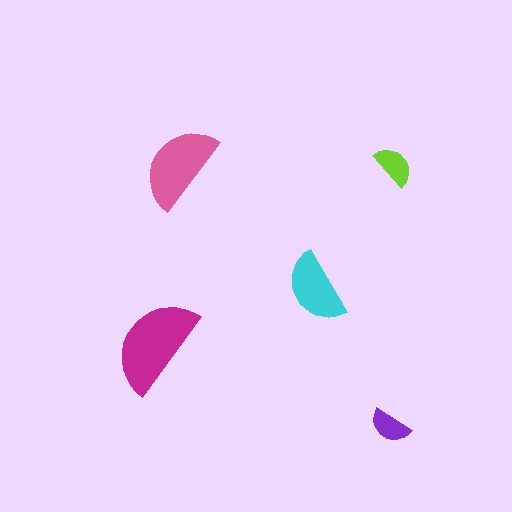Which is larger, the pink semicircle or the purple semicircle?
The pink one.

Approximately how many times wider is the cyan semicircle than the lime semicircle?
About 1.5 times wider.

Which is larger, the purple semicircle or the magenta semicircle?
The magenta one.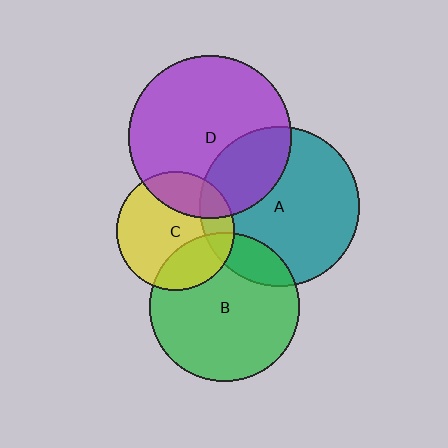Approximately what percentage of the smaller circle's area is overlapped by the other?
Approximately 15%.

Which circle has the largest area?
Circle D (purple).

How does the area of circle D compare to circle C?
Approximately 1.9 times.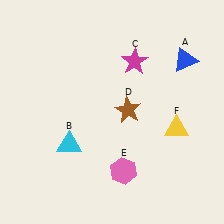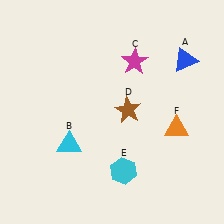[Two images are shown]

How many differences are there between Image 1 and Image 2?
There are 2 differences between the two images.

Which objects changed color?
E changed from pink to cyan. F changed from yellow to orange.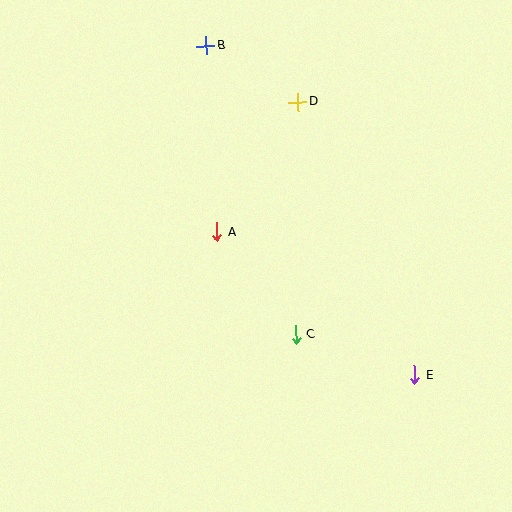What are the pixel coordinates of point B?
Point B is at (206, 46).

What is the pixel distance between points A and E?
The distance between A and E is 244 pixels.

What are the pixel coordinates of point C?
Point C is at (296, 335).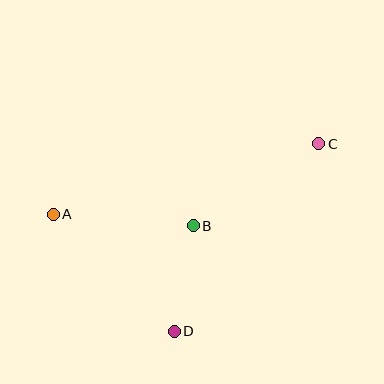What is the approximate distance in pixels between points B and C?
The distance between B and C is approximately 150 pixels.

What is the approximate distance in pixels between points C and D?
The distance between C and D is approximately 237 pixels.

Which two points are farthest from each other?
Points A and C are farthest from each other.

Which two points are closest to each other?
Points B and D are closest to each other.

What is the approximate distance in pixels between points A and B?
The distance between A and B is approximately 141 pixels.